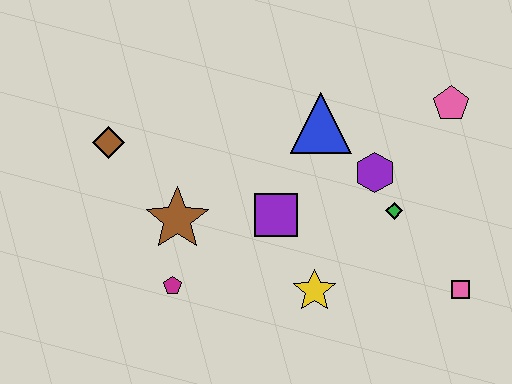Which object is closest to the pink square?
The green diamond is closest to the pink square.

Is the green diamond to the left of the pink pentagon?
Yes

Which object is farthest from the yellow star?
The brown diamond is farthest from the yellow star.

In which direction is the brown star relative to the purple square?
The brown star is to the left of the purple square.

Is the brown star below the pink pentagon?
Yes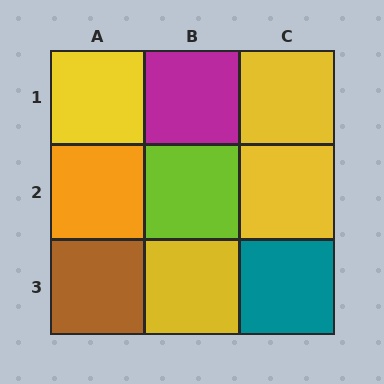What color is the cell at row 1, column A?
Yellow.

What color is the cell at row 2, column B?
Lime.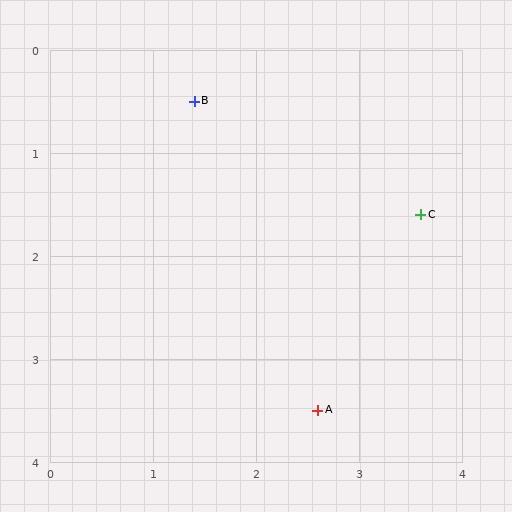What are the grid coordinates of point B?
Point B is at approximately (1.4, 0.5).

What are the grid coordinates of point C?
Point C is at approximately (3.6, 1.6).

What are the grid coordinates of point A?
Point A is at approximately (2.6, 3.5).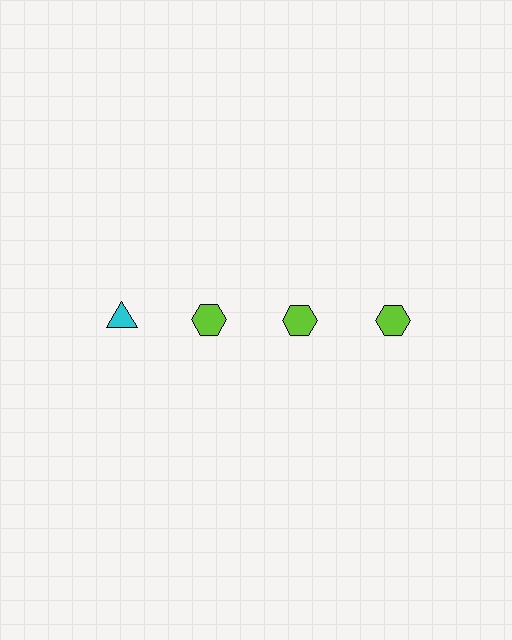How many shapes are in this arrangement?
There are 4 shapes arranged in a grid pattern.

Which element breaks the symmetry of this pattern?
The cyan triangle in the top row, leftmost column breaks the symmetry. All other shapes are lime hexagons.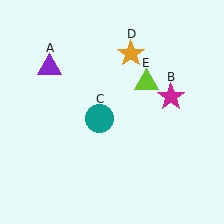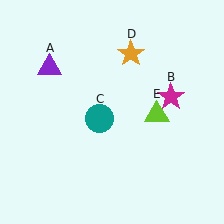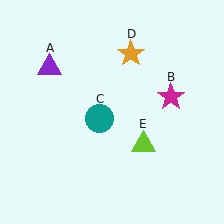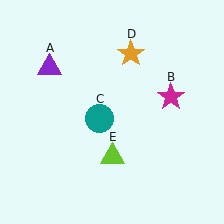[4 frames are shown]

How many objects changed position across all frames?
1 object changed position: lime triangle (object E).